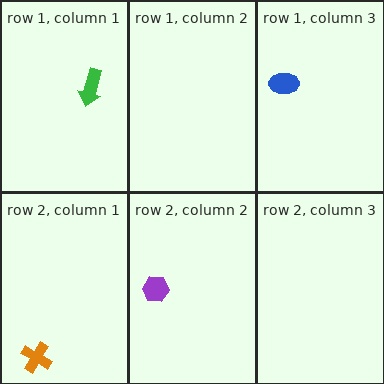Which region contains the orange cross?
The row 2, column 1 region.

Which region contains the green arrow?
The row 1, column 1 region.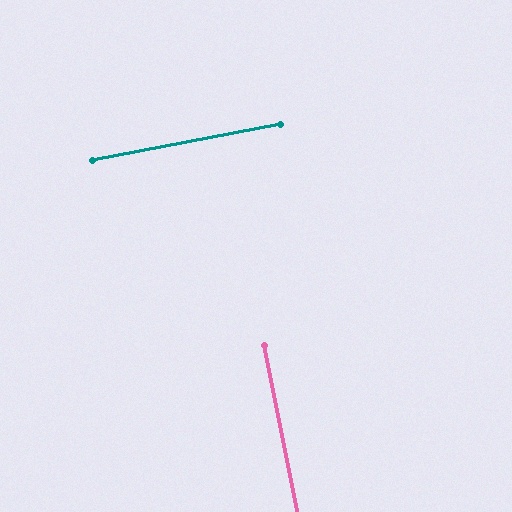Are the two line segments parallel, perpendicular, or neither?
Perpendicular — they meet at approximately 90°.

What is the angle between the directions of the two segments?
Approximately 90 degrees.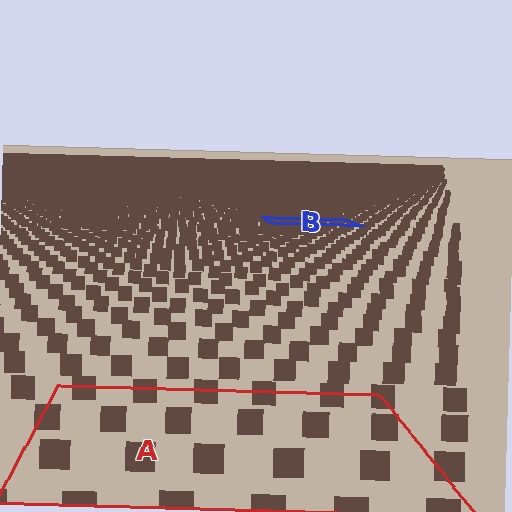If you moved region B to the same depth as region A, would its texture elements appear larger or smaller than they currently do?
They would appear larger. At a closer depth, the same texture elements are projected at a bigger on-screen size.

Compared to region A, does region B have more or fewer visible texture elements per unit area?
Region B has more texture elements per unit area — they are packed more densely because it is farther away.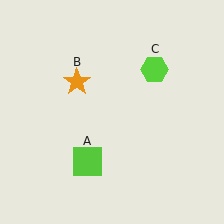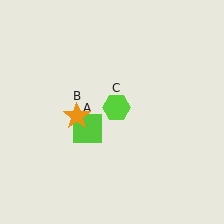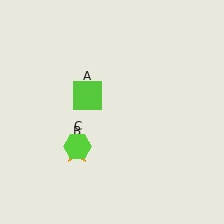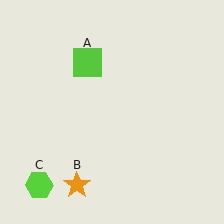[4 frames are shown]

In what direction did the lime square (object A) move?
The lime square (object A) moved up.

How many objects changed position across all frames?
3 objects changed position: lime square (object A), orange star (object B), lime hexagon (object C).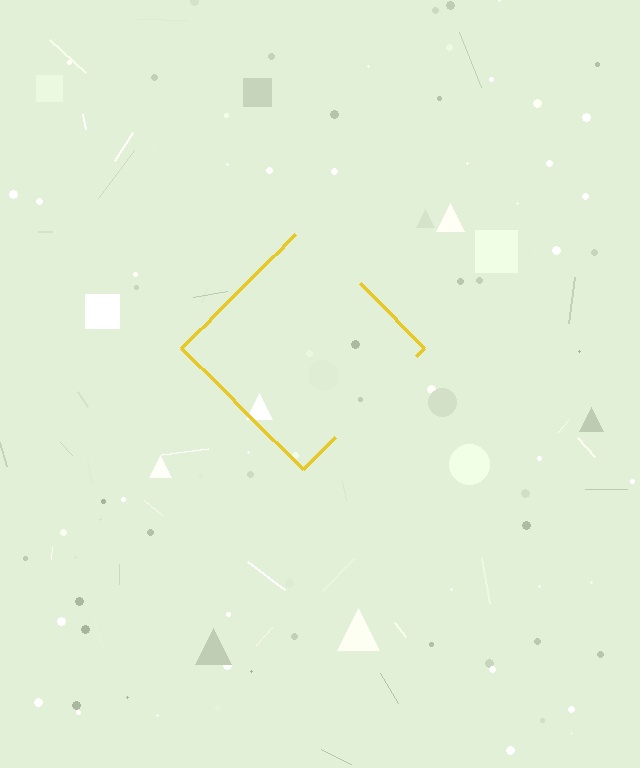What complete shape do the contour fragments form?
The contour fragments form a diamond.